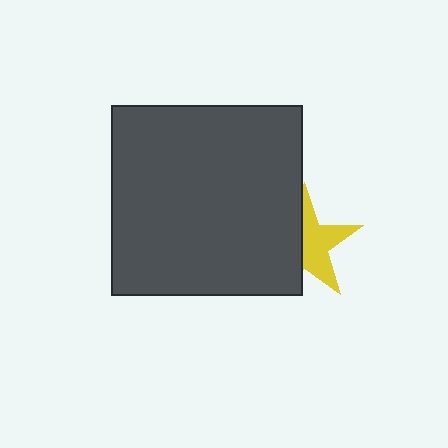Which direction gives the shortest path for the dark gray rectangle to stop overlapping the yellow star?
Moving left gives the shortest separation.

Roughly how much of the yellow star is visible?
About half of it is visible (roughly 51%).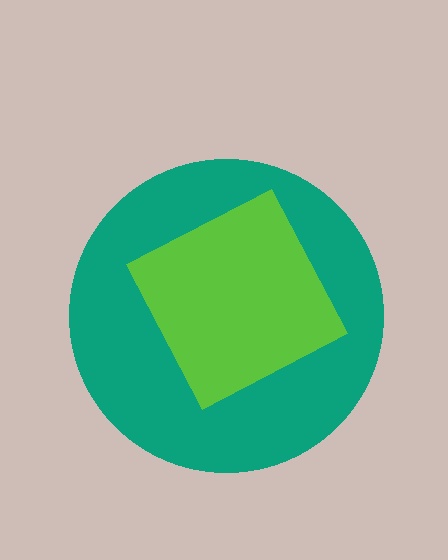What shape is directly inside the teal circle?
The lime diamond.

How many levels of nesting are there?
2.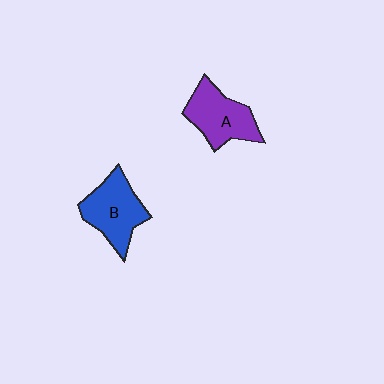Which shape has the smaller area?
Shape A (purple).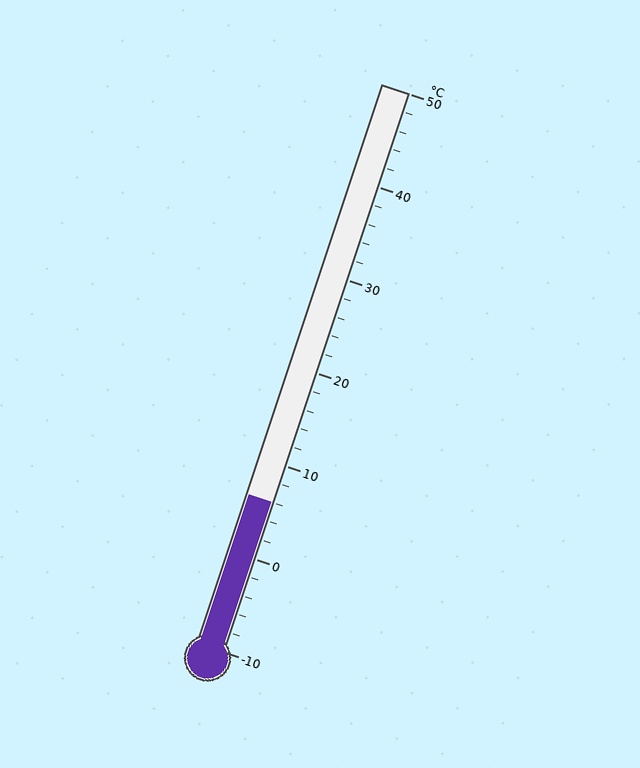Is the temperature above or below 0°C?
The temperature is above 0°C.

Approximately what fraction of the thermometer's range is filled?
The thermometer is filled to approximately 25% of its range.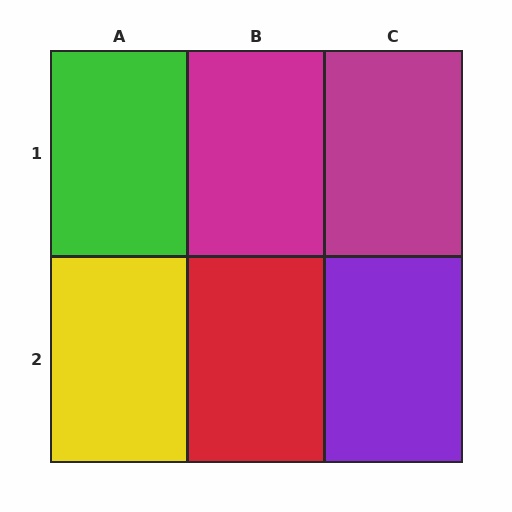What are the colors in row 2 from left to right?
Yellow, red, purple.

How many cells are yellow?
1 cell is yellow.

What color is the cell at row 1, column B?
Magenta.